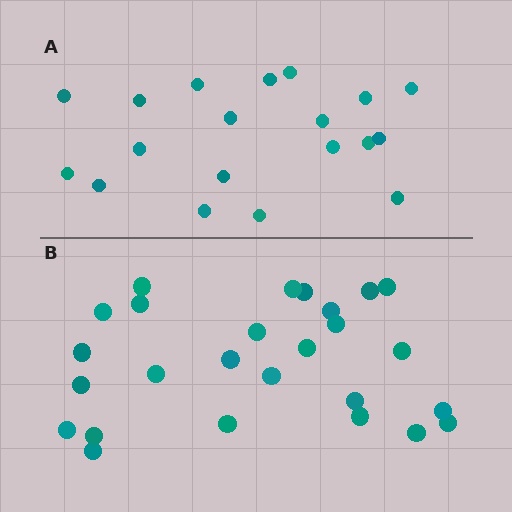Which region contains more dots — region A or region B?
Region B (the bottom region) has more dots.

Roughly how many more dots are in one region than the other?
Region B has roughly 8 or so more dots than region A.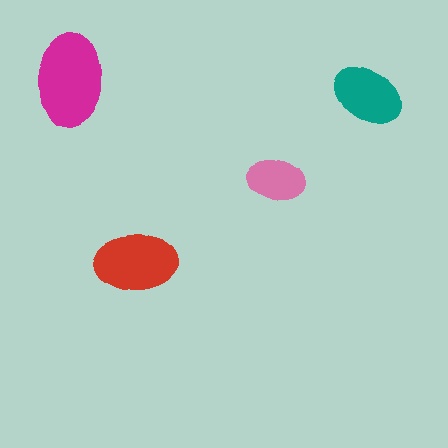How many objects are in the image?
There are 4 objects in the image.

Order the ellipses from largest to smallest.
the magenta one, the red one, the teal one, the pink one.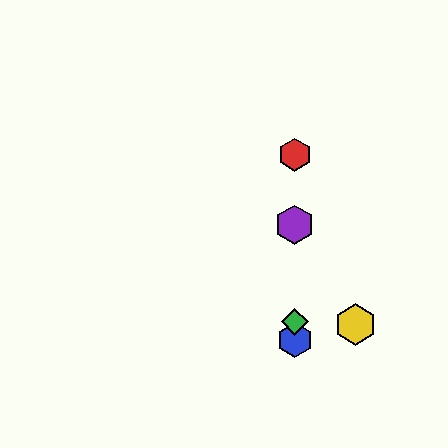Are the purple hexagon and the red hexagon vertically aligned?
Yes, both are at x≈295.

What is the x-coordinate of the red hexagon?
The red hexagon is at x≈295.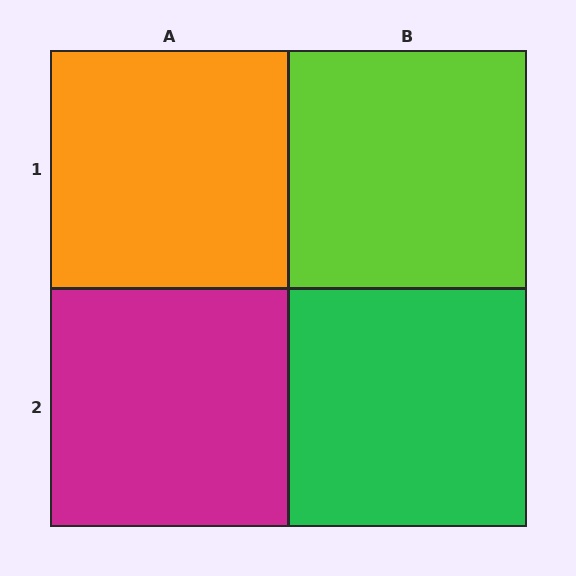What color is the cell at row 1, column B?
Lime.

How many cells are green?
1 cell is green.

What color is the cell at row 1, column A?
Orange.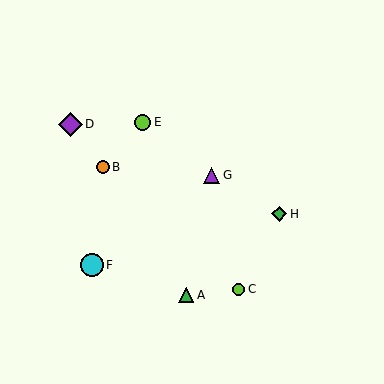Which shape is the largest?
The purple diamond (labeled D) is the largest.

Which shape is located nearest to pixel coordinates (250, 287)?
The lime circle (labeled C) at (239, 289) is nearest to that location.